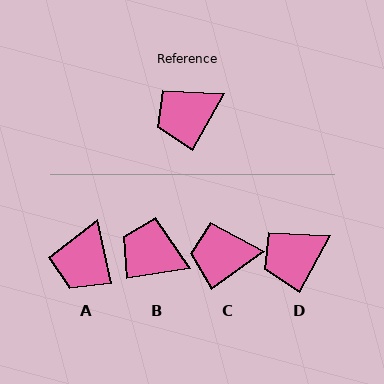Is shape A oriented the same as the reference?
No, it is off by about 41 degrees.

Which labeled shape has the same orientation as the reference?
D.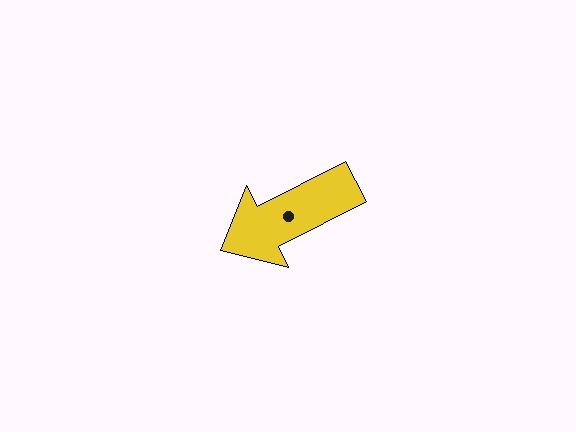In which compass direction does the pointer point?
Southwest.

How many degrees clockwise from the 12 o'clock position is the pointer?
Approximately 243 degrees.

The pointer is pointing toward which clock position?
Roughly 8 o'clock.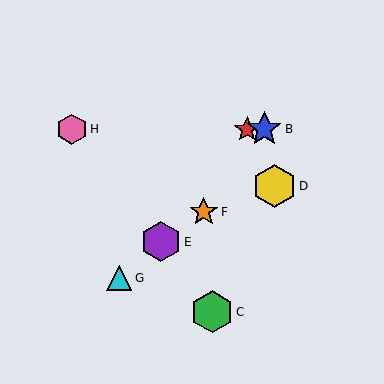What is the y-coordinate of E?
Object E is at y≈242.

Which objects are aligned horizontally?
Objects A, B, H are aligned horizontally.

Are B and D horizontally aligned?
No, B is at y≈129 and D is at y≈186.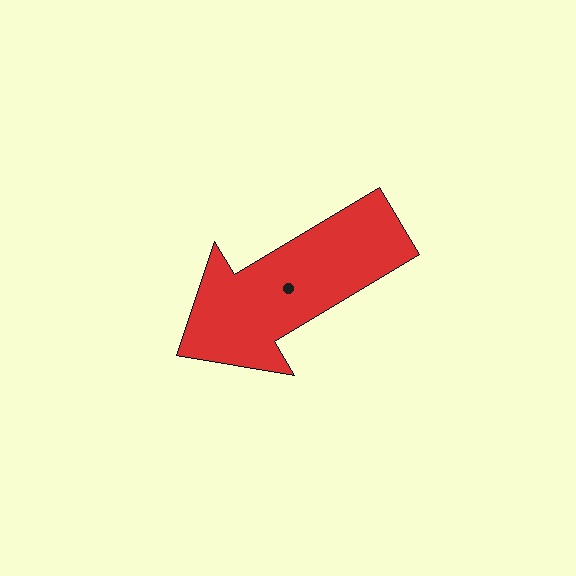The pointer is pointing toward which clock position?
Roughly 8 o'clock.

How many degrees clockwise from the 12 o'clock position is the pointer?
Approximately 239 degrees.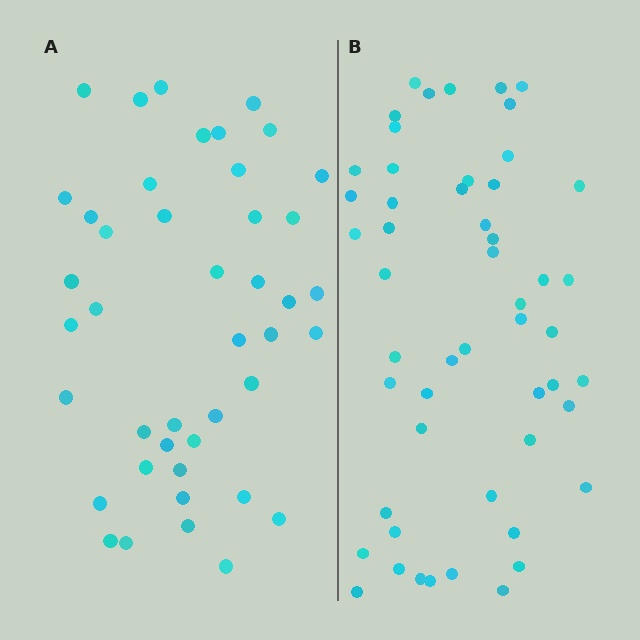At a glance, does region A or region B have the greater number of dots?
Region B (the right region) has more dots.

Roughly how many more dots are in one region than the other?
Region B has roughly 8 or so more dots than region A.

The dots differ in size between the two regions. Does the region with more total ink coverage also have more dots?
No. Region A has more total ink coverage because its dots are larger, but region B actually contains more individual dots. Total area can be misleading — the number of items is what matters here.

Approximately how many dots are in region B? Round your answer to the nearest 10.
About 50 dots. (The exact count is 52, which rounds to 50.)